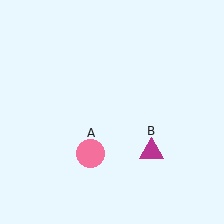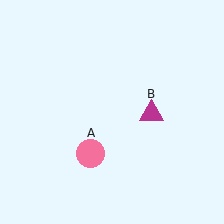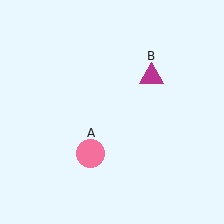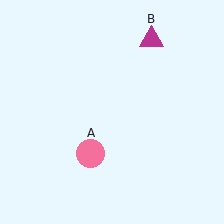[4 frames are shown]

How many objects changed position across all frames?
1 object changed position: magenta triangle (object B).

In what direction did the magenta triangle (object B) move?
The magenta triangle (object B) moved up.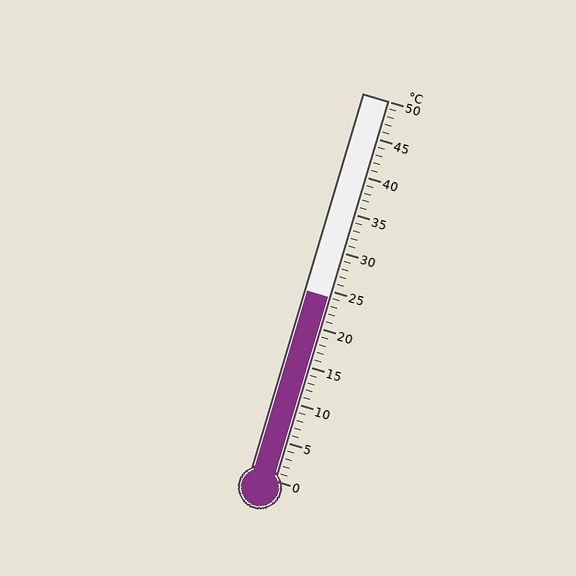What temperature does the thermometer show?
The thermometer shows approximately 24°C.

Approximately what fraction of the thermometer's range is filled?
The thermometer is filled to approximately 50% of its range.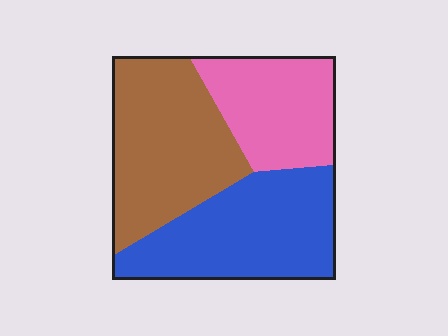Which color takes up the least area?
Pink, at roughly 25%.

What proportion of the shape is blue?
Blue covers 37% of the shape.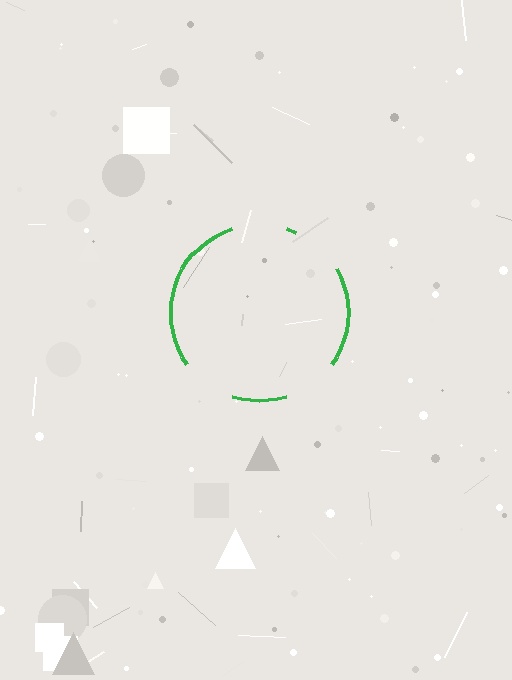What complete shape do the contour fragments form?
The contour fragments form a circle.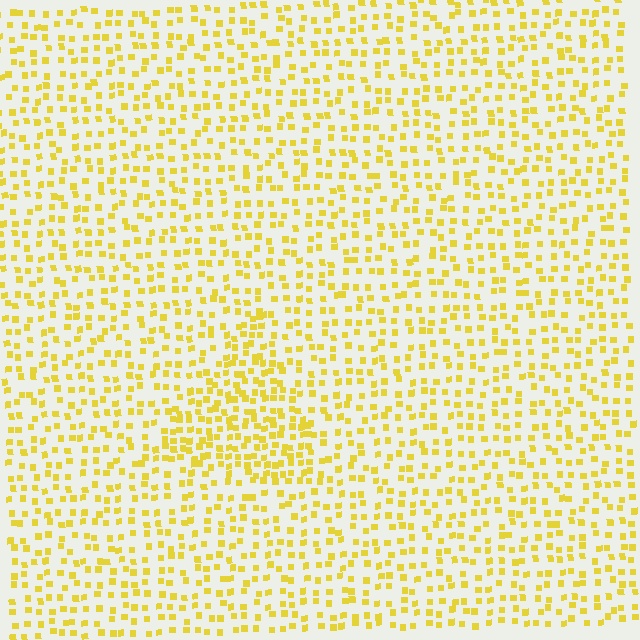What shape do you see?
I see a triangle.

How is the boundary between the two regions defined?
The boundary is defined by a change in element density (approximately 1.8x ratio). All elements are the same color, size, and shape.